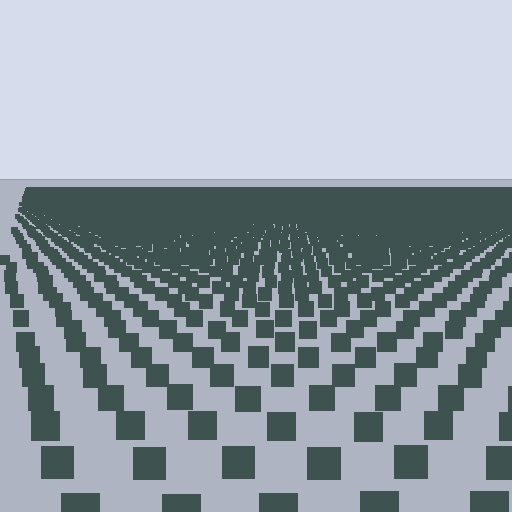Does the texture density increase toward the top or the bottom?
Density increases toward the top.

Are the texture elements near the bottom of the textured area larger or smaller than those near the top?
Larger. Near the bottom, elements are closer to the viewer and appear at a bigger on-screen size.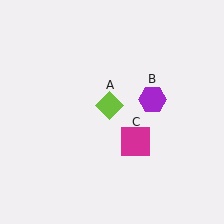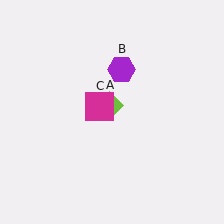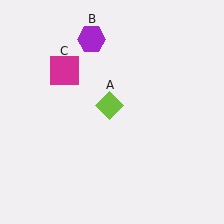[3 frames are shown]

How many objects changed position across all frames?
2 objects changed position: purple hexagon (object B), magenta square (object C).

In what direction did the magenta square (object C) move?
The magenta square (object C) moved up and to the left.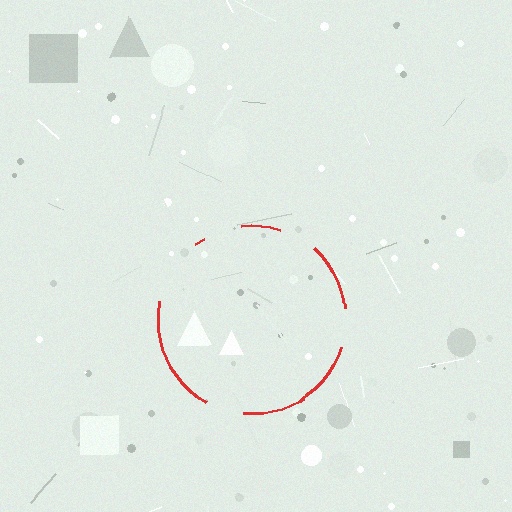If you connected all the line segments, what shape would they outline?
They would outline a circle.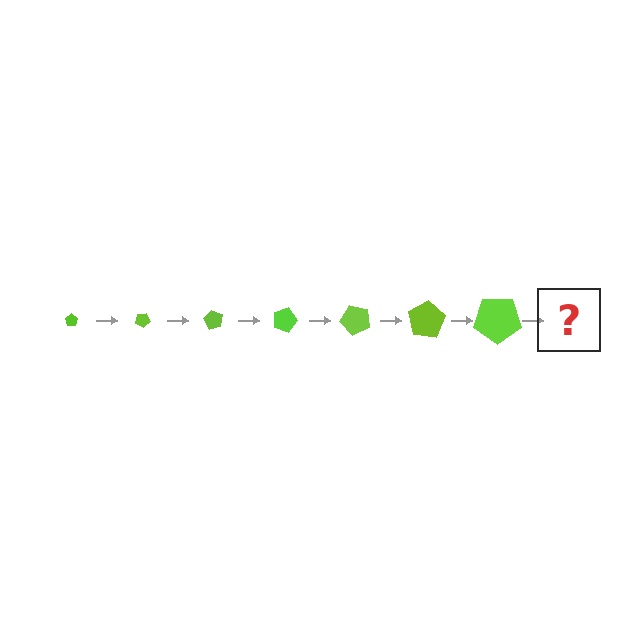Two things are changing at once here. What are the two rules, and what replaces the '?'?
The two rules are that the pentagon grows larger each step and it rotates 30 degrees each step. The '?' should be a pentagon, larger than the previous one and rotated 210 degrees from the start.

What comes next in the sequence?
The next element should be a pentagon, larger than the previous one and rotated 210 degrees from the start.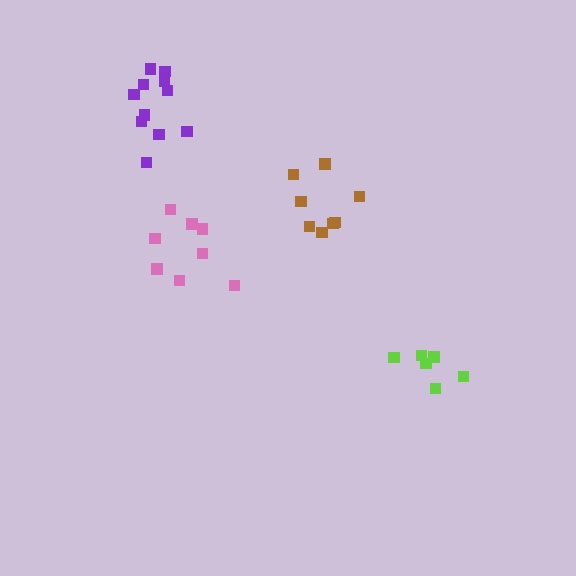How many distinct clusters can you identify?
There are 4 distinct clusters.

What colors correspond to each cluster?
The clusters are colored: pink, lime, brown, purple.